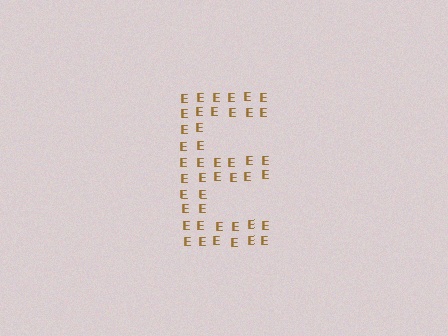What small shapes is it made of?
It is made of small letter E's.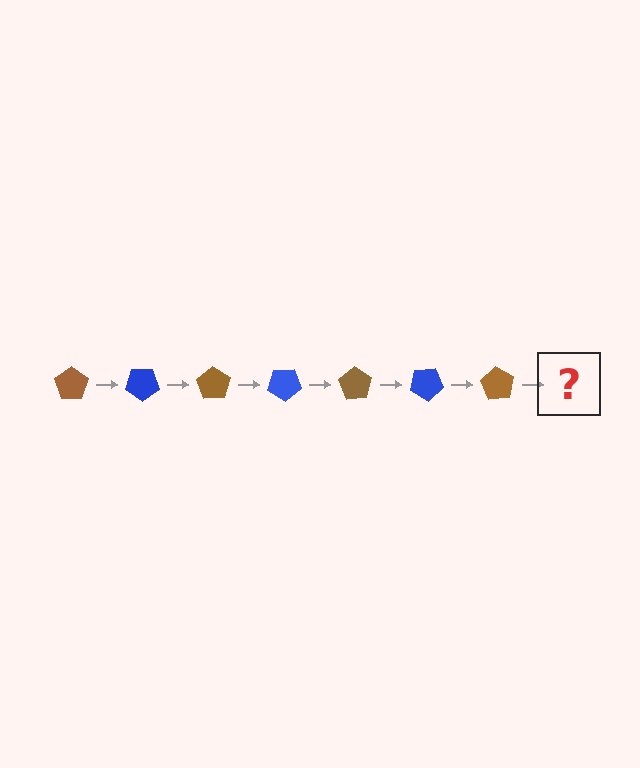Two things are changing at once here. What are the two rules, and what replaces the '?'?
The two rules are that it rotates 35 degrees each step and the color cycles through brown and blue. The '?' should be a blue pentagon, rotated 245 degrees from the start.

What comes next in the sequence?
The next element should be a blue pentagon, rotated 245 degrees from the start.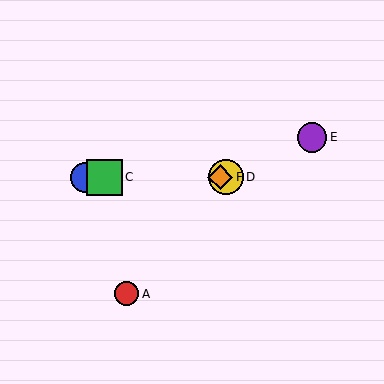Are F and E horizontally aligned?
No, F is at y≈177 and E is at y≈137.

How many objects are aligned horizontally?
4 objects (B, C, D, F) are aligned horizontally.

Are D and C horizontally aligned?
Yes, both are at y≈177.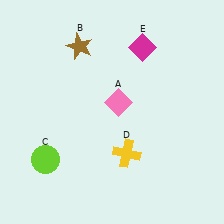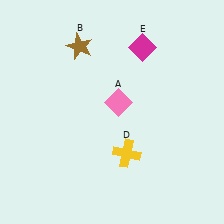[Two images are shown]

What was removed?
The lime circle (C) was removed in Image 2.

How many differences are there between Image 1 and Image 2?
There is 1 difference between the two images.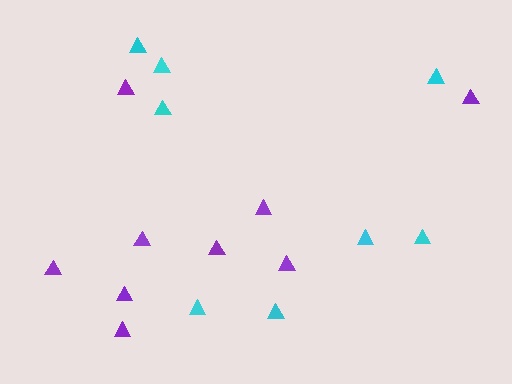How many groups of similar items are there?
There are 2 groups: one group of purple triangles (9) and one group of cyan triangles (8).